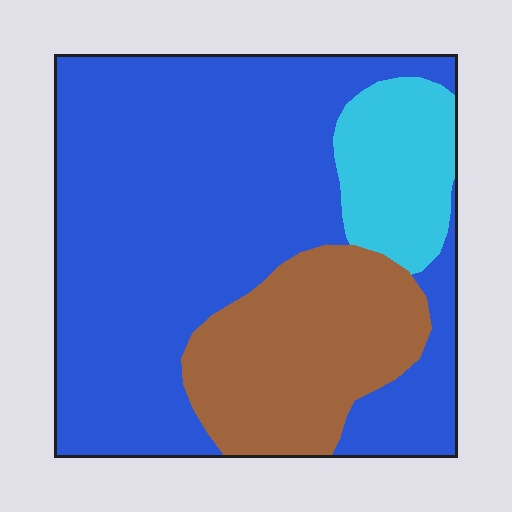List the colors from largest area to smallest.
From largest to smallest: blue, brown, cyan.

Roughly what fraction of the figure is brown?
Brown takes up about one quarter (1/4) of the figure.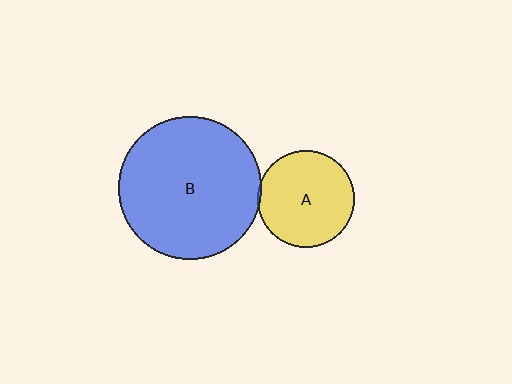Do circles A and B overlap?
Yes.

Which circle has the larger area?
Circle B (blue).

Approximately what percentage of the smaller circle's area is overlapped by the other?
Approximately 5%.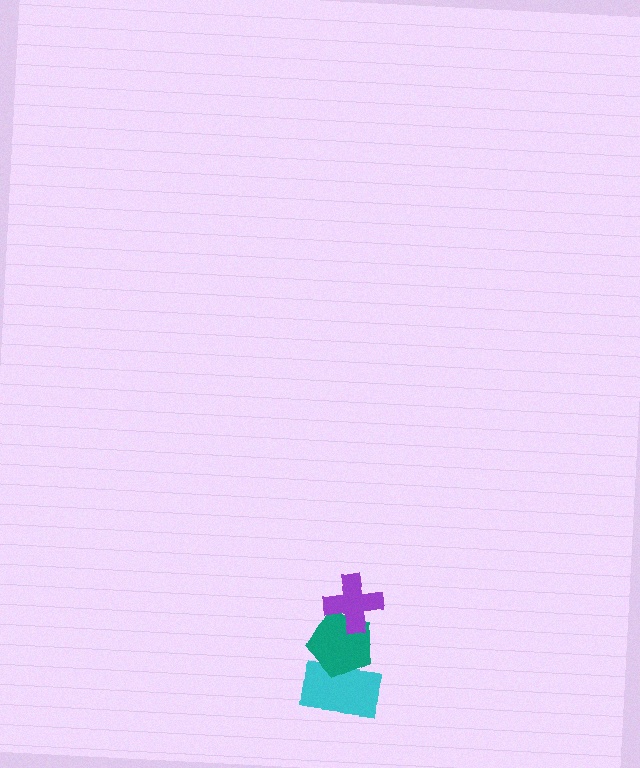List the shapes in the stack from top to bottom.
From top to bottom: the purple cross, the teal pentagon, the cyan rectangle.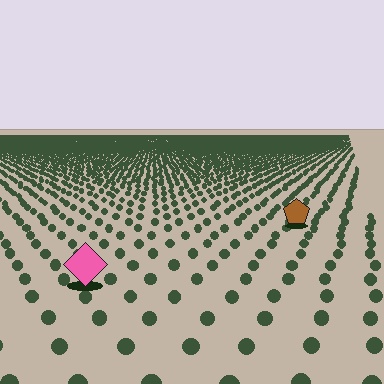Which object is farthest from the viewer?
The brown pentagon is farthest from the viewer. It appears smaller and the ground texture around it is denser.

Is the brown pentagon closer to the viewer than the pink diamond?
No. The pink diamond is closer — you can tell from the texture gradient: the ground texture is coarser near it.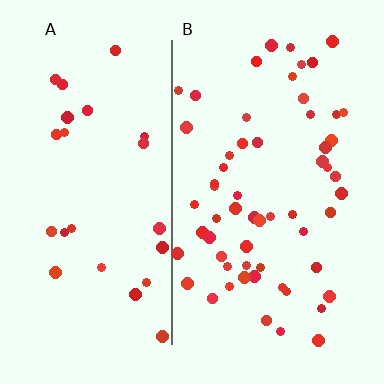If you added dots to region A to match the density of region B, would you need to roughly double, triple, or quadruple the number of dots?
Approximately double.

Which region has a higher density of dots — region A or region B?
B (the right).